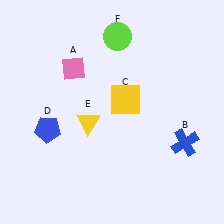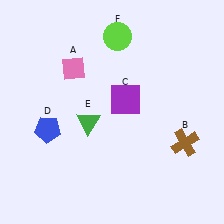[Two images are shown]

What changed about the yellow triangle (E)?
In Image 1, E is yellow. In Image 2, it changed to green.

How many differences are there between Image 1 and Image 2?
There are 3 differences between the two images.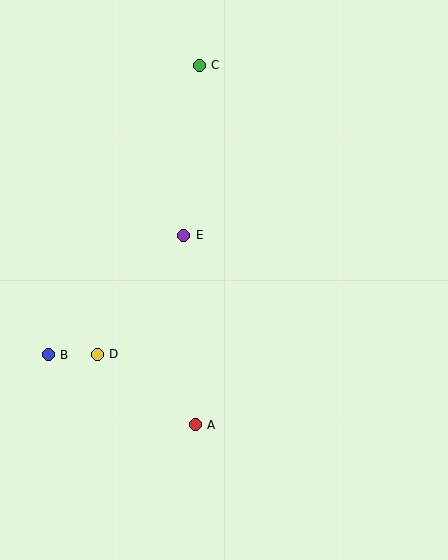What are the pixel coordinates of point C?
Point C is at (199, 65).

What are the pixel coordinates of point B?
Point B is at (48, 355).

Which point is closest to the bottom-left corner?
Point B is closest to the bottom-left corner.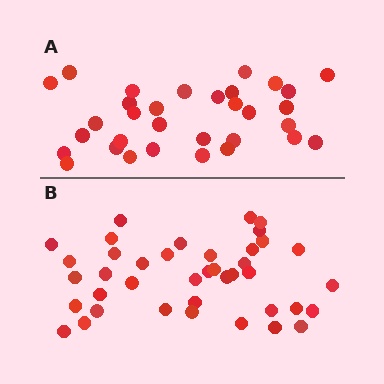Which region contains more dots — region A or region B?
Region B (the bottom region) has more dots.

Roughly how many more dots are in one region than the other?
Region B has roughly 8 or so more dots than region A.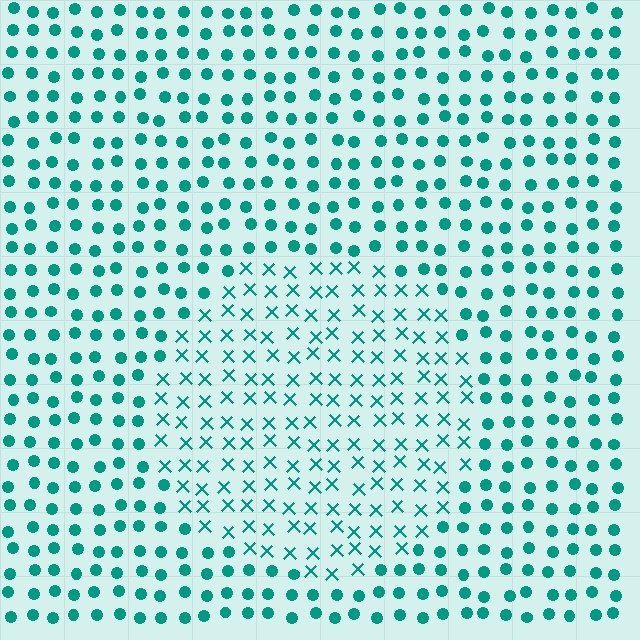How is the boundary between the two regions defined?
The boundary is defined by a change in element shape: X marks inside vs. circles outside. All elements share the same color and spacing.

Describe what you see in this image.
The image is filled with small teal elements arranged in a uniform grid. A circle-shaped region contains X marks, while the surrounding area contains circles. The boundary is defined purely by the change in element shape.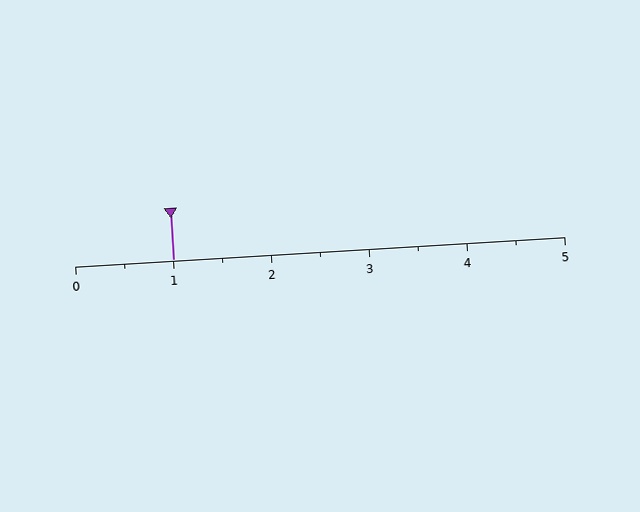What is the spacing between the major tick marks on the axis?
The major ticks are spaced 1 apart.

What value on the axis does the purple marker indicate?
The marker indicates approximately 1.